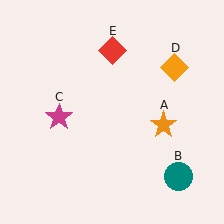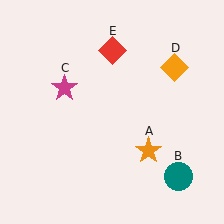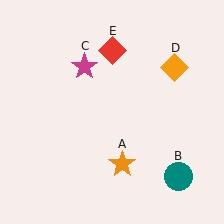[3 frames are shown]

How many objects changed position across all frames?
2 objects changed position: orange star (object A), magenta star (object C).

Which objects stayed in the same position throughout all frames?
Teal circle (object B) and orange diamond (object D) and red diamond (object E) remained stationary.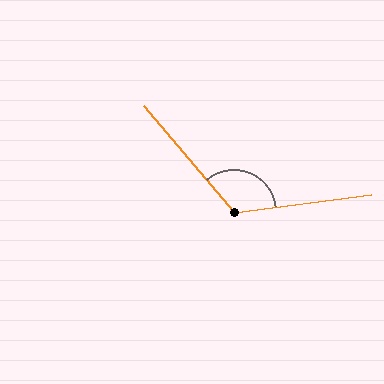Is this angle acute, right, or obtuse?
It is obtuse.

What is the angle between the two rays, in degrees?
Approximately 123 degrees.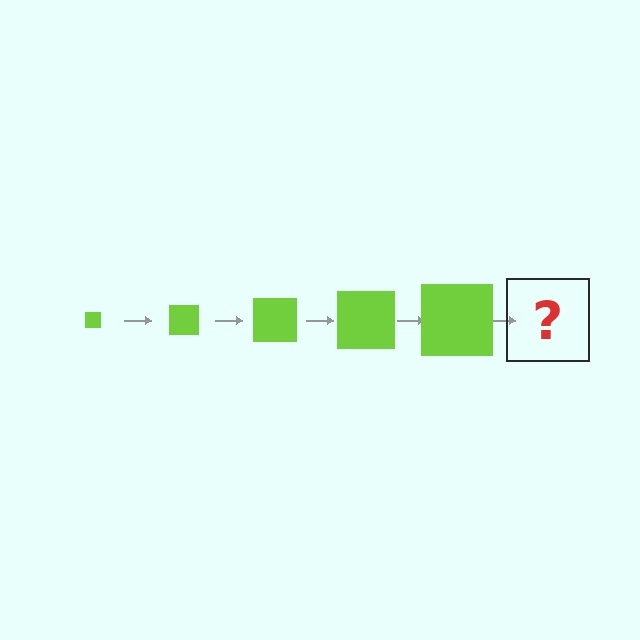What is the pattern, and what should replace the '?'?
The pattern is that the square gets progressively larger each step. The '?' should be a lime square, larger than the previous one.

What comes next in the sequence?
The next element should be a lime square, larger than the previous one.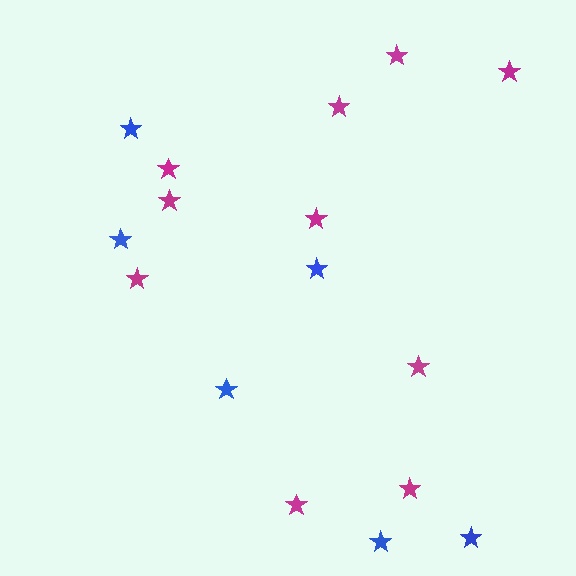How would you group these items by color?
There are 2 groups: one group of magenta stars (10) and one group of blue stars (6).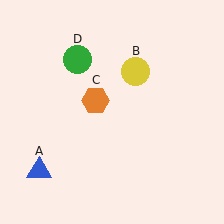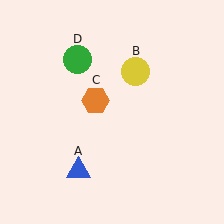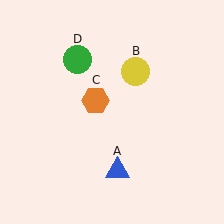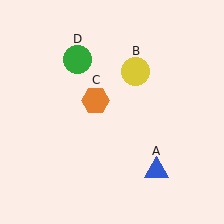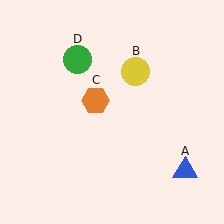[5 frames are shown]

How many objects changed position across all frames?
1 object changed position: blue triangle (object A).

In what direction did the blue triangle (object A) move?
The blue triangle (object A) moved right.